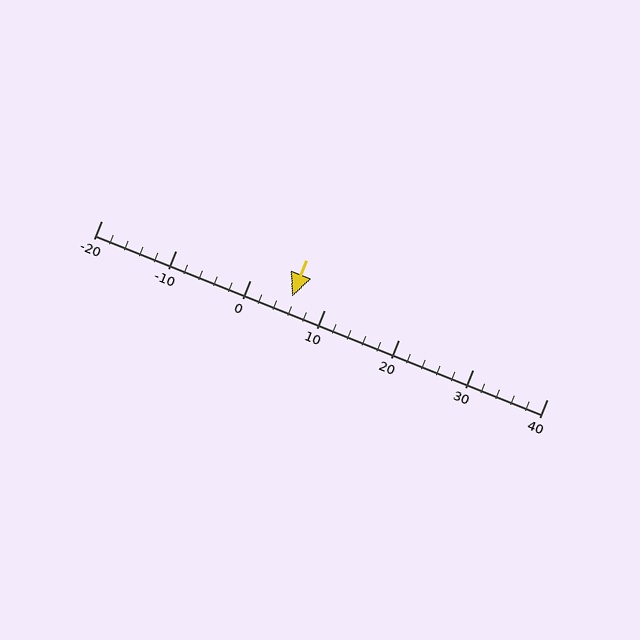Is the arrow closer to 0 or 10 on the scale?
The arrow is closer to 10.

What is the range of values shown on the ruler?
The ruler shows values from -20 to 40.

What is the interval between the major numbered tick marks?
The major tick marks are spaced 10 units apart.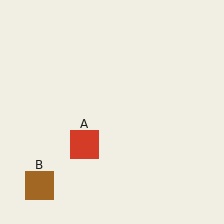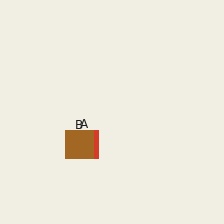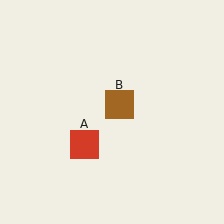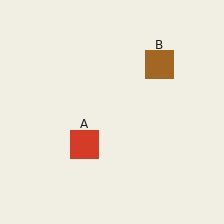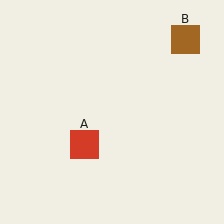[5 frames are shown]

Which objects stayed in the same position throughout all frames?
Red square (object A) remained stationary.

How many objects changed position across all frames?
1 object changed position: brown square (object B).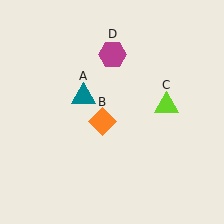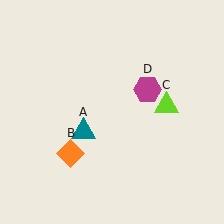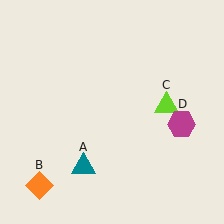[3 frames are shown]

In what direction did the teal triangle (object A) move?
The teal triangle (object A) moved down.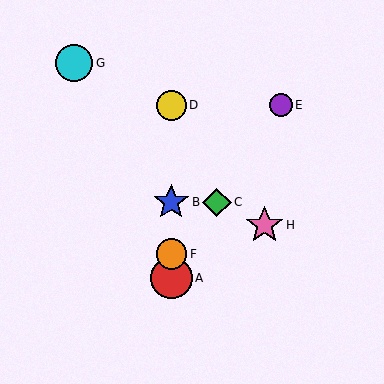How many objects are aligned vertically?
4 objects (A, B, D, F) are aligned vertically.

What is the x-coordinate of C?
Object C is at x≈217.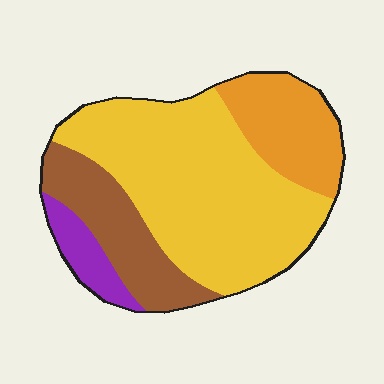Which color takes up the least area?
Purple, at roughly 5%.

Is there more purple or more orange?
Orange.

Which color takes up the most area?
Yellow, at roughly 55%.